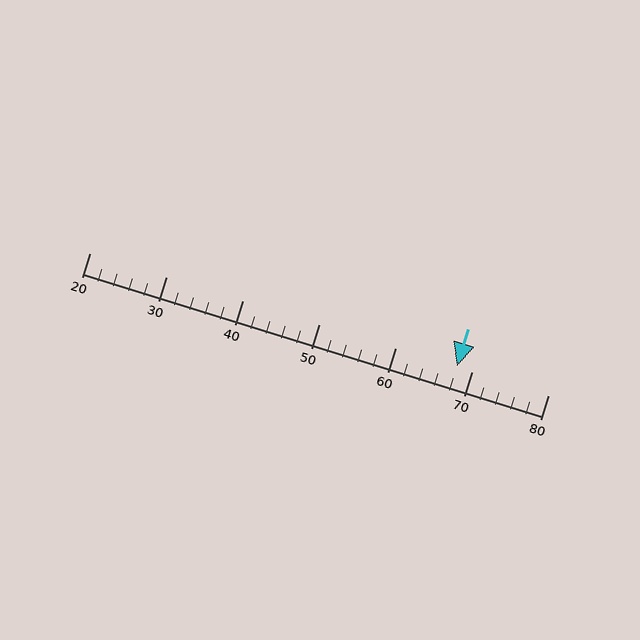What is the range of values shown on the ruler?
The ruler shows values from 20 to 80.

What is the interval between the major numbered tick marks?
The major tick marks are spaced 10 units apart.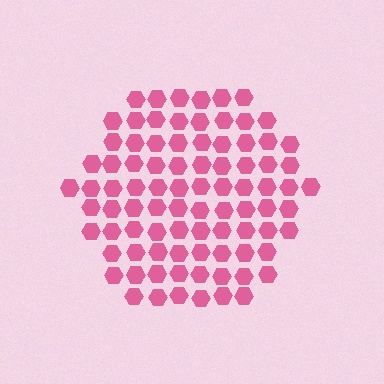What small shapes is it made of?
It is made of small hexagons.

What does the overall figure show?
The overall figure shows a hexagon.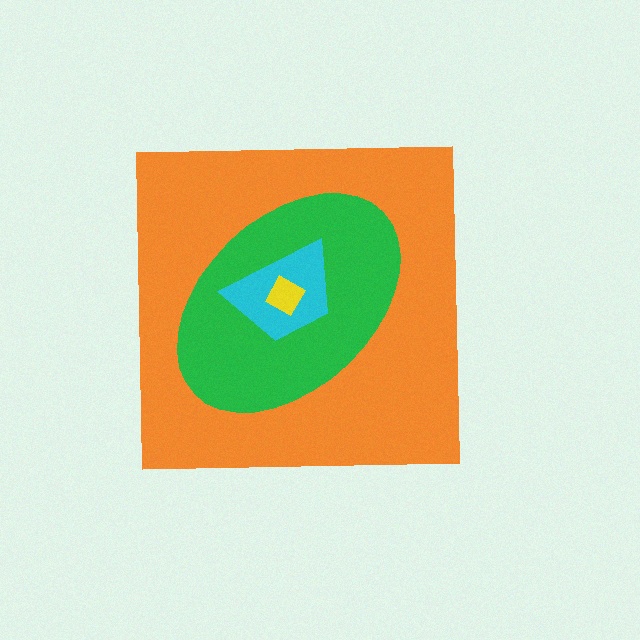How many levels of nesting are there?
4.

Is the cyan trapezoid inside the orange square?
Yes.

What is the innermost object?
The yellow square.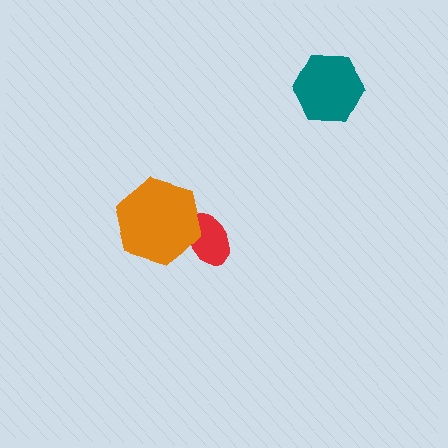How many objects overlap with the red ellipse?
1 object overlaps with the red ellipse.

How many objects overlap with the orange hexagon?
1 object overlaps with the orange hexagon.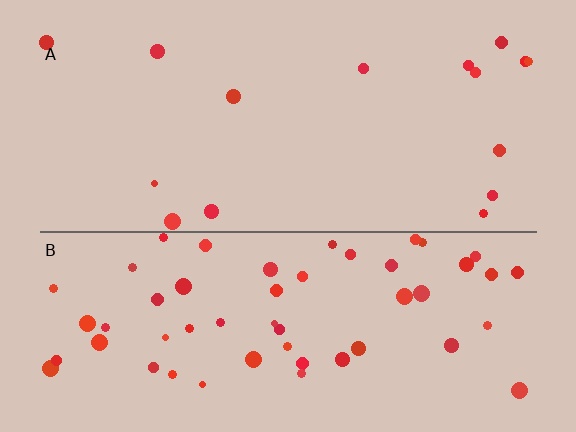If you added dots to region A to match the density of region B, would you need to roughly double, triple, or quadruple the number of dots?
Approximately triple.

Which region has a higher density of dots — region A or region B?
B (the bottom).